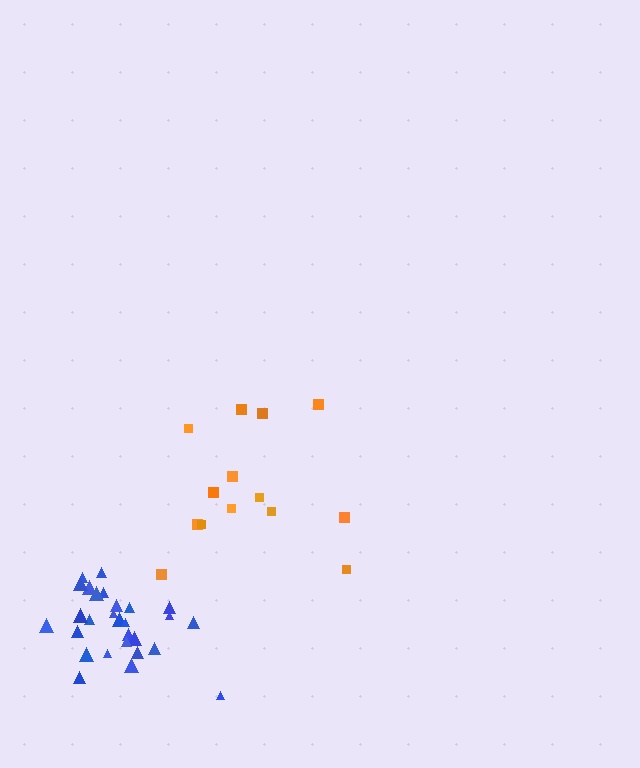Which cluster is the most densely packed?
Blue.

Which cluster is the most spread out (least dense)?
Orange.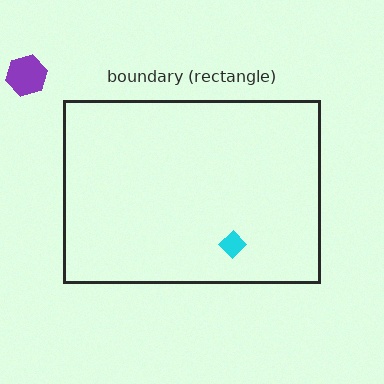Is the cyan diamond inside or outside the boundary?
Inside.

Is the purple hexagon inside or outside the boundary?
Outside.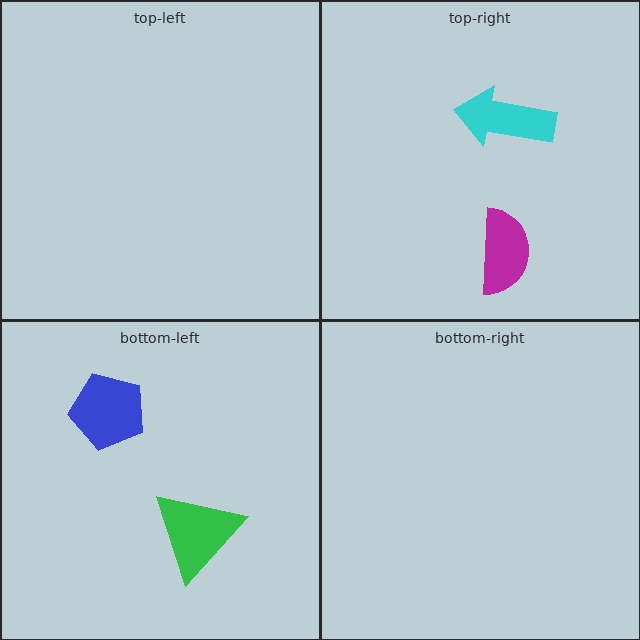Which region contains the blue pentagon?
The bottom-left region.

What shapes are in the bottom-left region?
The blue pentagon, the green triangle.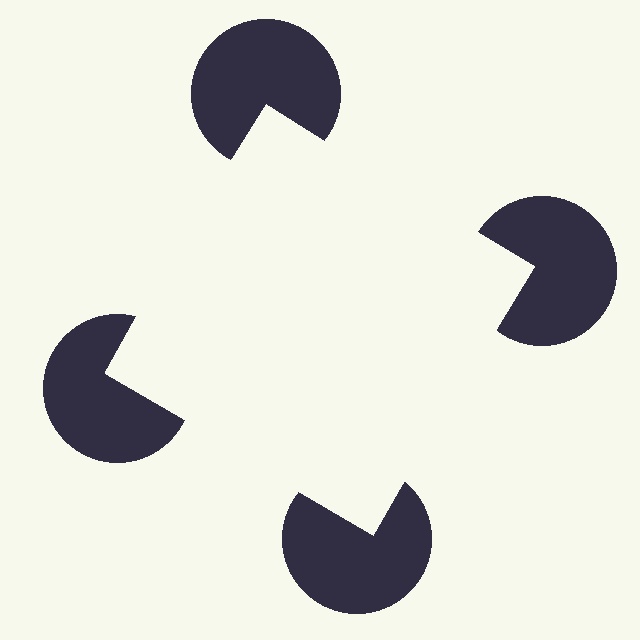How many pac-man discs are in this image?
There are 4 — one at each vertex of the illusory square.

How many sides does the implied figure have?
4 sides.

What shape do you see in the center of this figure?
An illusory square — its edges are inferred from the aligned wedge cuts in the pac-man discs, not physically drawn.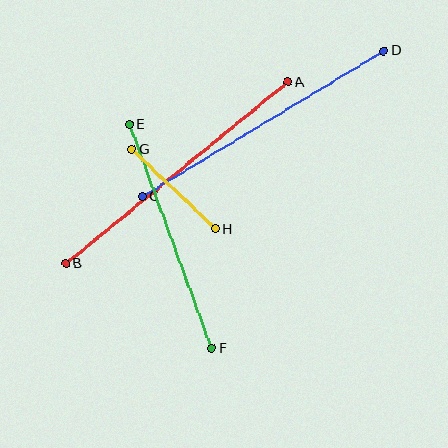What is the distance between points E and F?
The distance is approximately 239 pixels.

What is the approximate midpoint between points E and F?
The midpoint is at approximately (170, 237) pixels.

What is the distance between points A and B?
The distance is approximately 286 pixels.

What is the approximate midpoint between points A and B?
The midpoint is at approximately (177, 173) pixels.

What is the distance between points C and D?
The distance is approximately 282 pixels.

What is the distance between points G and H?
The distance is approximately 115 pixels.